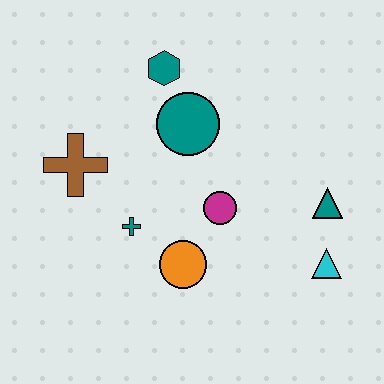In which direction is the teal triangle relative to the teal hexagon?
The teal triangle is to the right of the teal hexagon.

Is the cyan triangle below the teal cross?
Yes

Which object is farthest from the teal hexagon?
The cyan triangle is farthest from the teal hexagon.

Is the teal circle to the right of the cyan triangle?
No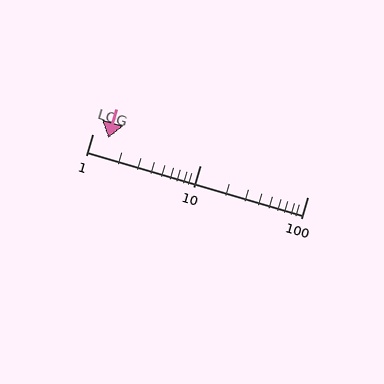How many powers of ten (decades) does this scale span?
The scale spans 2 decades, from 1 to 100.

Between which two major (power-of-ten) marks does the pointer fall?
The pointer is between 1 and 10.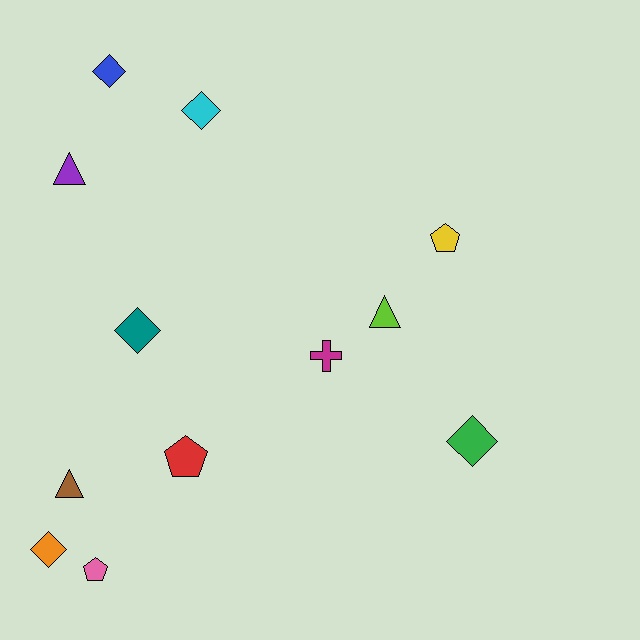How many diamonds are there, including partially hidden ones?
There are 5 diamonds.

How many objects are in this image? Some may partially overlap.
There are 12 objects.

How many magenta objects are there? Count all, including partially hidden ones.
There is 1 magenta object.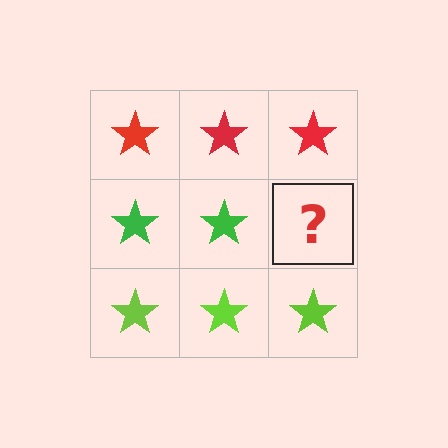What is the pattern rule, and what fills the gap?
The rule is that each row has a consistent color. The gap should be filled with a green star.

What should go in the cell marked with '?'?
The missing cell should contain a green star.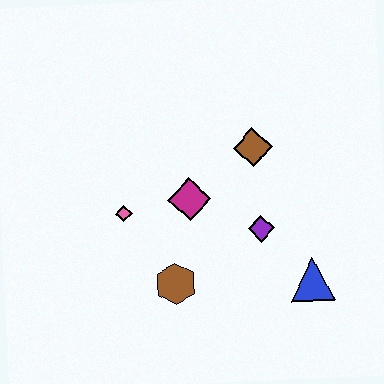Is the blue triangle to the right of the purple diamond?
Yes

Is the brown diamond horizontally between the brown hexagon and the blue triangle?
Yes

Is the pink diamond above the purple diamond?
Yes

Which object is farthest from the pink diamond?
The blue triangle is farthest from the pink diamond.